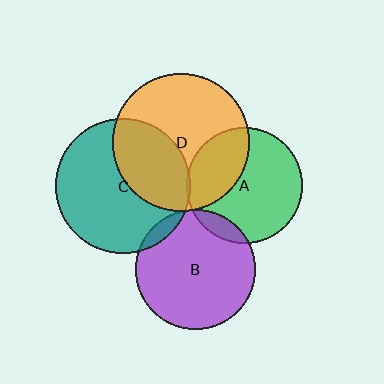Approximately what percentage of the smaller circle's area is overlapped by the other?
Approximately 10%.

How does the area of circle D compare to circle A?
Approximately 1.4 times.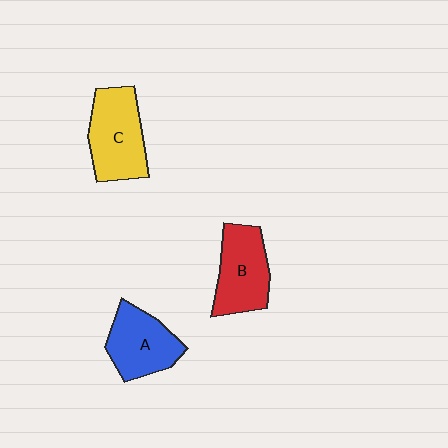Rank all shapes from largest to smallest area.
From largest to smallest: C (yellow), B (red), A (blue).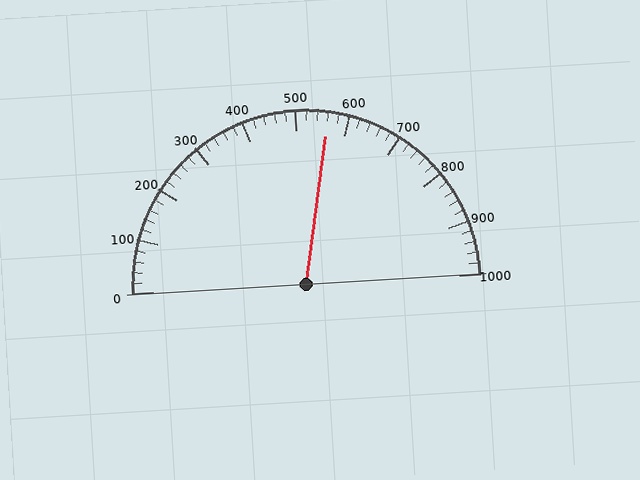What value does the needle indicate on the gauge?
The needle indicates approximately 560.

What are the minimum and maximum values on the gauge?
The gauge ranges from 0 to 1000.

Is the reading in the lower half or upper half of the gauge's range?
The reading is in the upper half of the range (0 to 1000).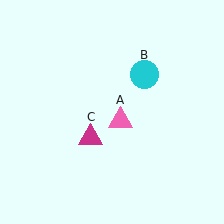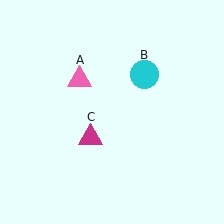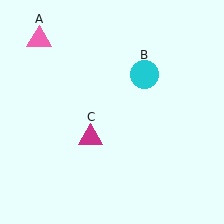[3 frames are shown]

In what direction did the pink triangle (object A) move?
The pink triangle (object A) moved up and to the left.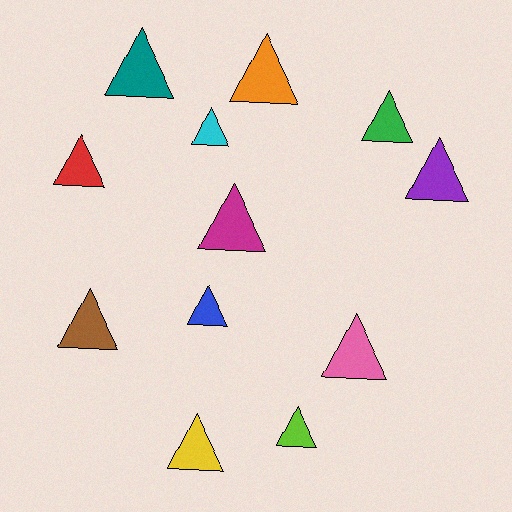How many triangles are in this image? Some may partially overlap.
There are 12 triangles.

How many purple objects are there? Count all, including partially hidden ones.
There is 1 purple object.